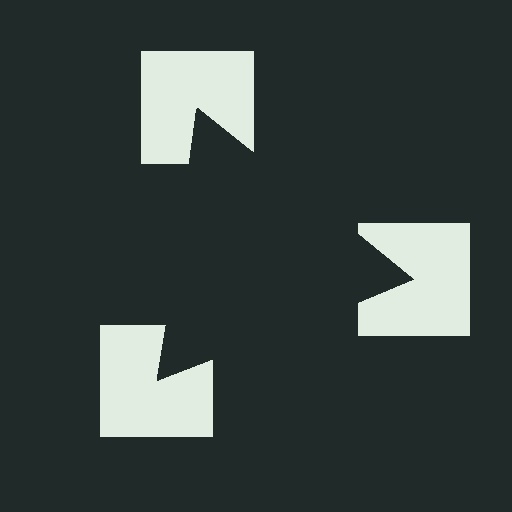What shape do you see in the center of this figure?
An illusory triangle — its edges are inferred from the aligned wedge cuts in the notched squares, not physically drawn.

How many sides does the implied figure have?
3 sides.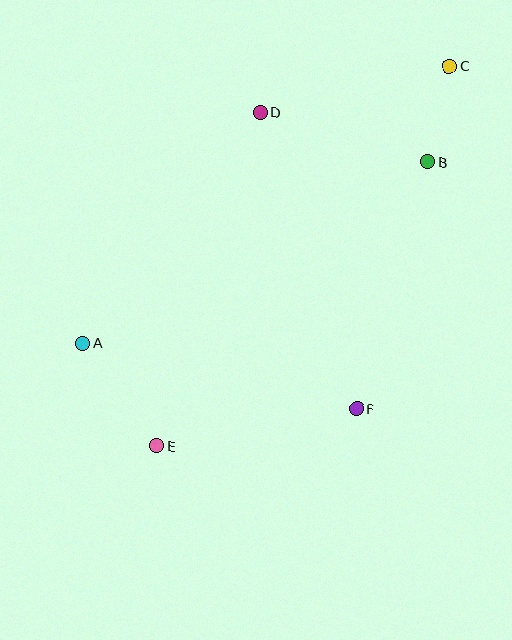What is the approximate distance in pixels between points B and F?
The distance between B and F is approximately 257 pixels.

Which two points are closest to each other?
Points B and C are closest to each other.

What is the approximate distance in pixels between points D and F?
The distance between D and F is approximately 311 pixels.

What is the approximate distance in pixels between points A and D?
The distance between A and D is approximately 291 pixels.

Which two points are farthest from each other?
Points C and E are farthest from each other.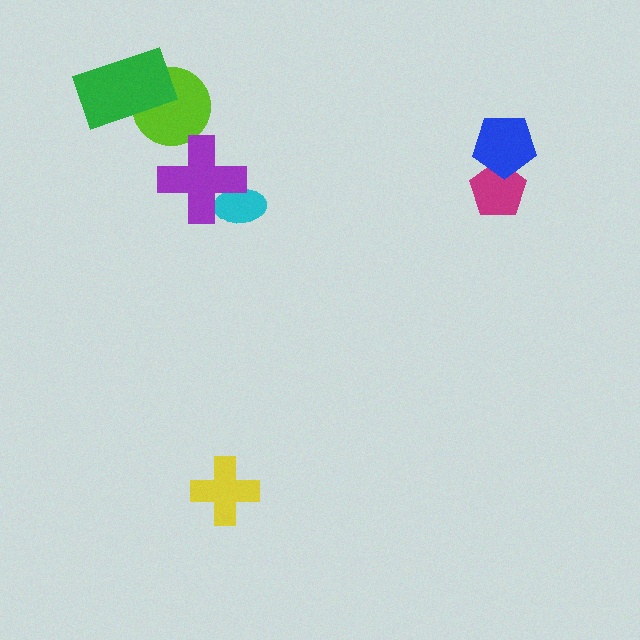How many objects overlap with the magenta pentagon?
1 object overlaps with the magenta pentagon.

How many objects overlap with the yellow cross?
0 objects overlap with the yellow cross.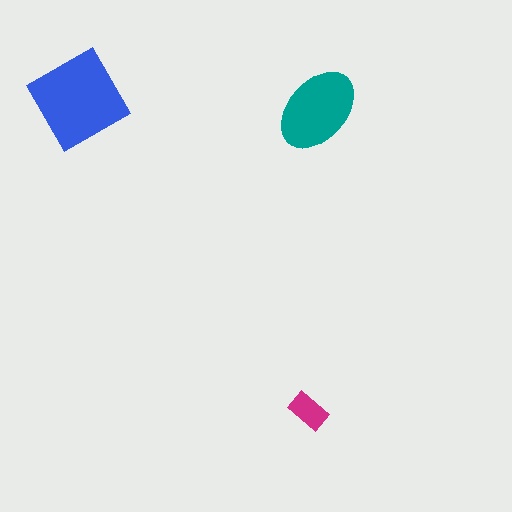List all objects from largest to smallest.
The blue diamond, the teal ellipse, the magenta rectangle.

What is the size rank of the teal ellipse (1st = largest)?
2nd.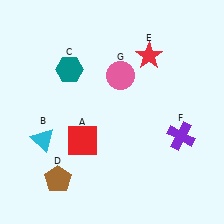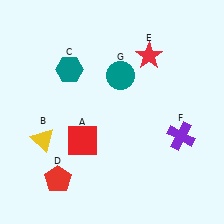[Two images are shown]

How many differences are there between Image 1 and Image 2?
There are 3 differences between the two images.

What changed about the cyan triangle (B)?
In Image 1, B is cyan. In Image 2, it changed to yellow.